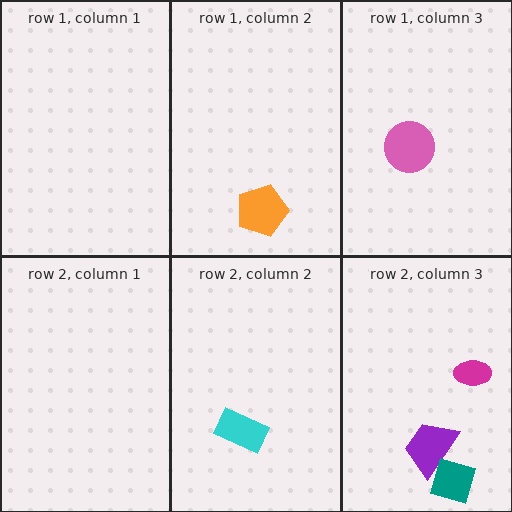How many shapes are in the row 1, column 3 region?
1.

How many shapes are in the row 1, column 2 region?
1.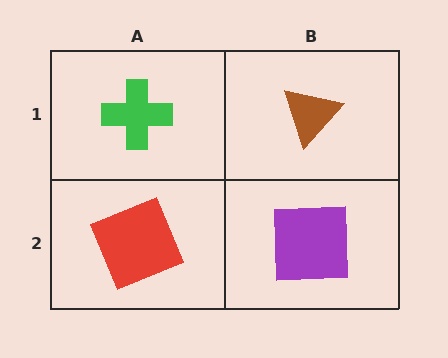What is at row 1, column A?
A green cross.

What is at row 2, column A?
A red square.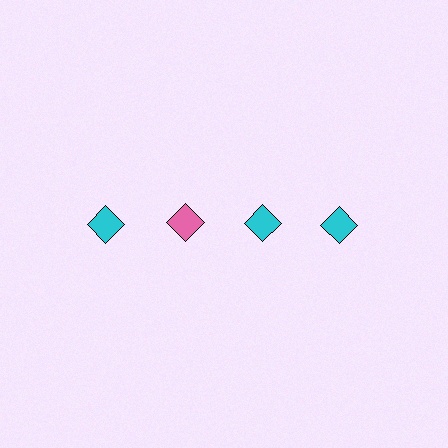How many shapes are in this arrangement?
There are 4 shapes arranged in a grid pattern.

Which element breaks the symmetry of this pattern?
The pink diamond in the top row, second from left column breaks the symmetry. All other shapes are cyan diamonds.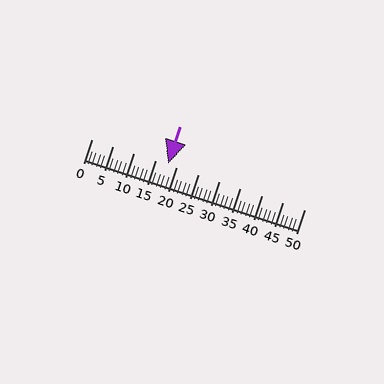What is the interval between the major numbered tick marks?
The major tick marks are spaced 5 units apart.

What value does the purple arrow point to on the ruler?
The purple arrow points to approximately 18.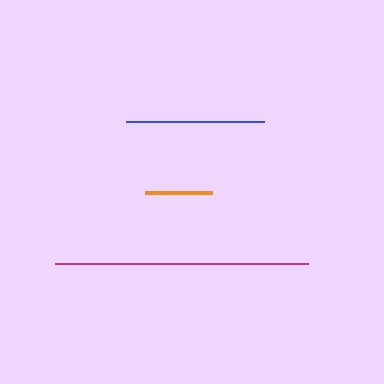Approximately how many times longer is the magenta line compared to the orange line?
The magenta line is approximately 3.7 times the length of the orange line.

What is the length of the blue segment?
The blue segment is approximately 138 pixels long.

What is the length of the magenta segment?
The magenta segment is approximately 252 pixels long.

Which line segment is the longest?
The magenta line is the longest at approximately 252 pixels.